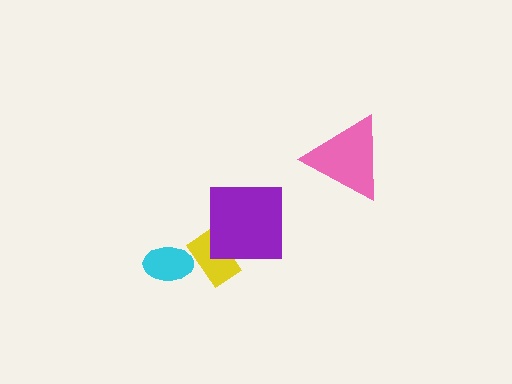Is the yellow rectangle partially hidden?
Yes, it is partially covered by another shape.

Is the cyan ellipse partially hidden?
No, no other shape covers it.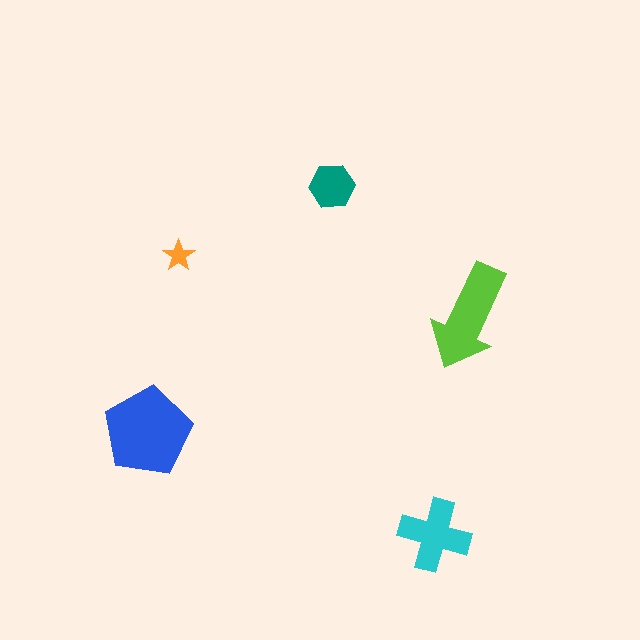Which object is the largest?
The blue pentagon.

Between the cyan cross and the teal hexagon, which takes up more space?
The cyan cross.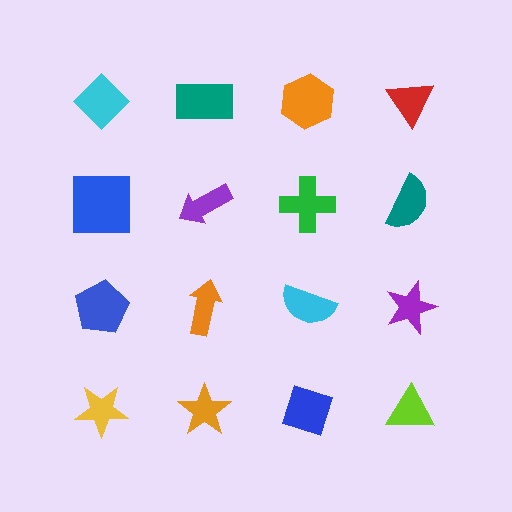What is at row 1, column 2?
A teal rectangle.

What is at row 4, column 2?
An orange star.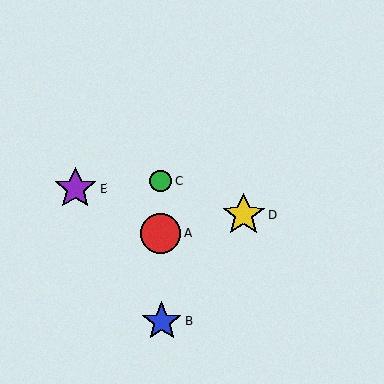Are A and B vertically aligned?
Yes, both are at x≈161.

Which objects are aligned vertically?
Objects A, B, C are aligned vertically.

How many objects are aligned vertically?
3 objects (A, B, C) are aligned vertically.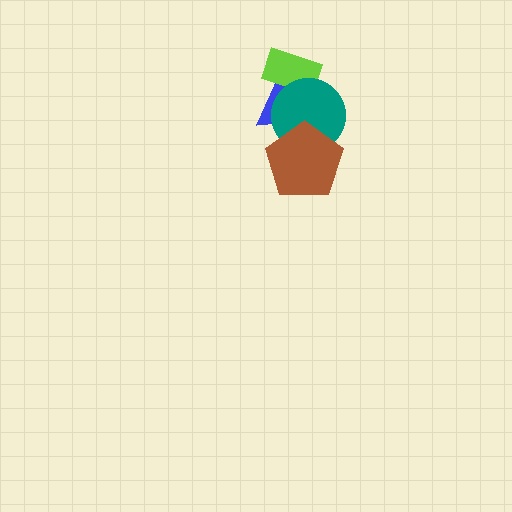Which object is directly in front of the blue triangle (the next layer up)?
The lime rectangle is directly in front of the blue triangle.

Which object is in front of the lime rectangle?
The teal circle is in front of the lime rectangle.